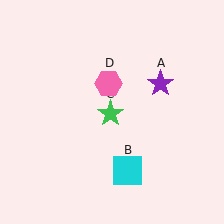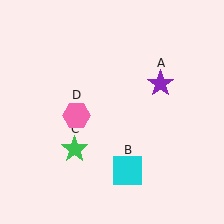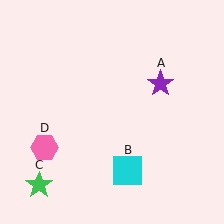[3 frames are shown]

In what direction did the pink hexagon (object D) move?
The pink hexagon (object D) moved down and to the left.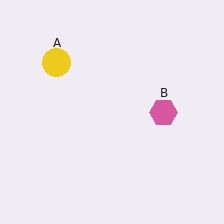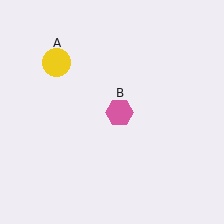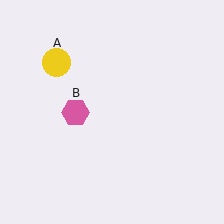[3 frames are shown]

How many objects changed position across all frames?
1 object changed position: pink hexagon (object B).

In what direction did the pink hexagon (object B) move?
The pink hexagon (object B) moved left.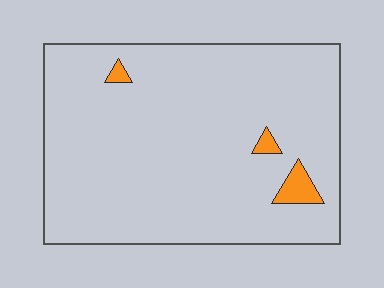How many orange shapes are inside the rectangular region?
3.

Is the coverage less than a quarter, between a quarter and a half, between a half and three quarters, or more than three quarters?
Less than a quarter.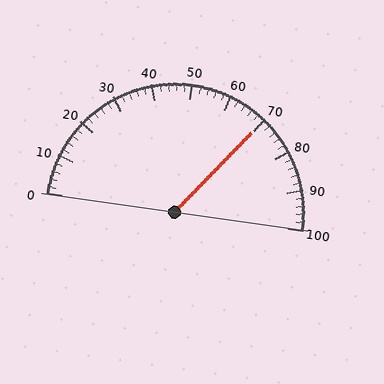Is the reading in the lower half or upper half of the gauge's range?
The reading is in the upper half of the range (0 to 100).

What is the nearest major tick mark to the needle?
The nearest major tick mark is 70.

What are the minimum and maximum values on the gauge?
The gauge ranges from 0 to 100.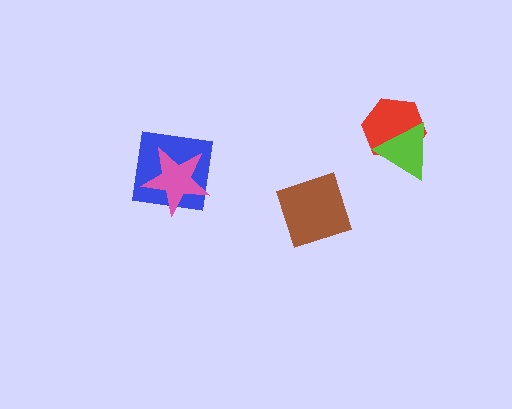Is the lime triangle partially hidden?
No, no other shape covers it.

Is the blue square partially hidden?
Yes, it is partially covered by another shape.